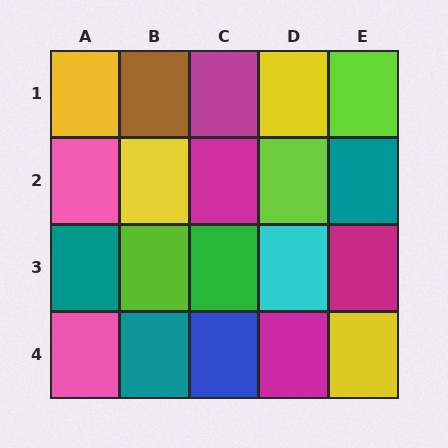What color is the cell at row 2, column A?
Pink.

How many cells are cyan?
1 cell is cyan.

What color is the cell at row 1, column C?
Magenta.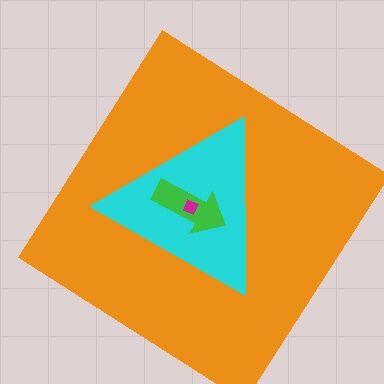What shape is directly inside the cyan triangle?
The green arrow.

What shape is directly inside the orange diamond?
The cyan triangle.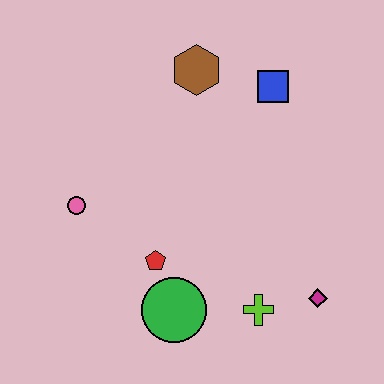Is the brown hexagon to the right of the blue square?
No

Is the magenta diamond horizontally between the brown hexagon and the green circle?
No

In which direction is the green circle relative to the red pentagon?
The green circle is below the red pentagon.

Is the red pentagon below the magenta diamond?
No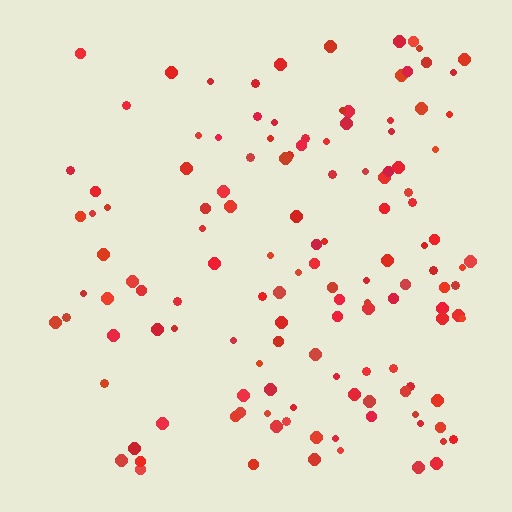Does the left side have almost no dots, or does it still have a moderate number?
Still a moderate number, just noticeably fewer than the right.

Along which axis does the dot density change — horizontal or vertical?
Horizontal.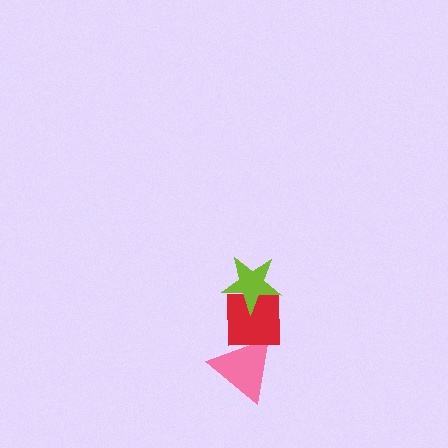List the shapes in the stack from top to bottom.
From top to bottom: the lime star, the red square, the pink triangle.